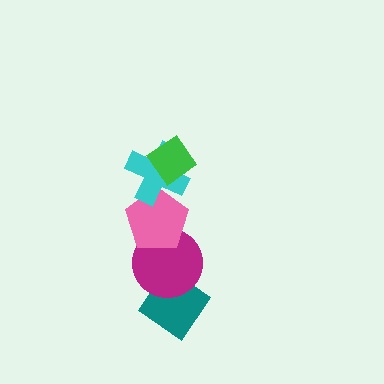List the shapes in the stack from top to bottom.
From top to bottom: the green diamond, the cyan cross, the pink pentagon, the magenta circle, the teal diamond.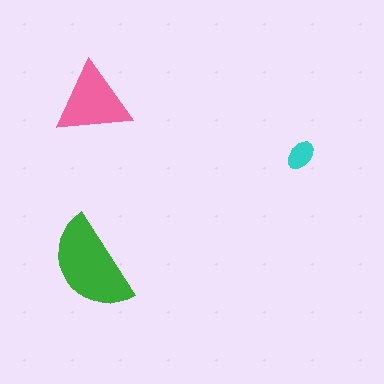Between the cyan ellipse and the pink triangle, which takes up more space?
The pink triangle.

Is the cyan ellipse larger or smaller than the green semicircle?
Smaller.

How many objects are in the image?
There are 3 objects in the image.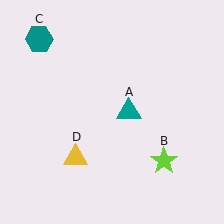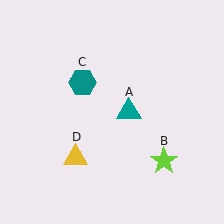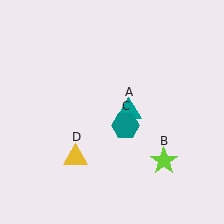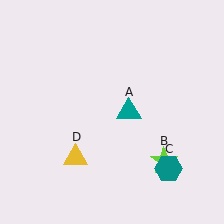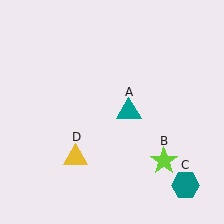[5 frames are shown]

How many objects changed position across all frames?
1 object changed position: teal hexagon (object C).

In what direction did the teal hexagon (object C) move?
The teal hexagon (object C) moved down and to the right.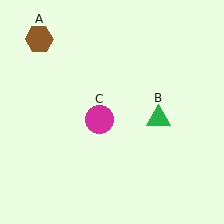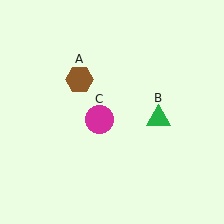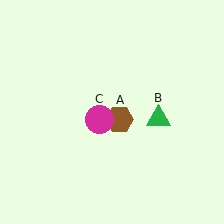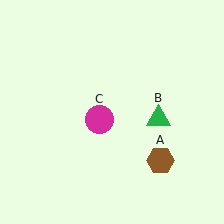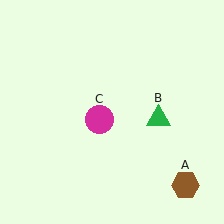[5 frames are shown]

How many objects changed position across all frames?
1 object changed position: brown hexagon (object A).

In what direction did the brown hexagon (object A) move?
The brown hexagon (object A) moved down and to the right.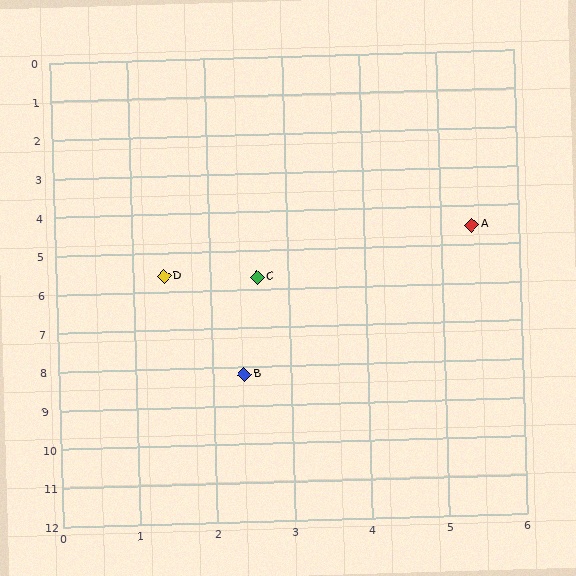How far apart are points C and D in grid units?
Points C and D are about 1.2 grid units apart.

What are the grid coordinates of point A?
Point A is at approximately (5.4, 4.5).